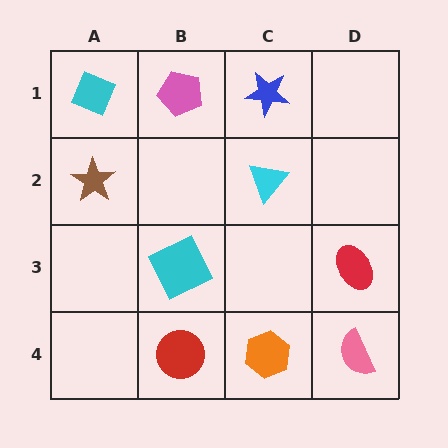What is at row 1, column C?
A blue star.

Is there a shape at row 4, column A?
No, that cell is empty.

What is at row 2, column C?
A cyan triangle.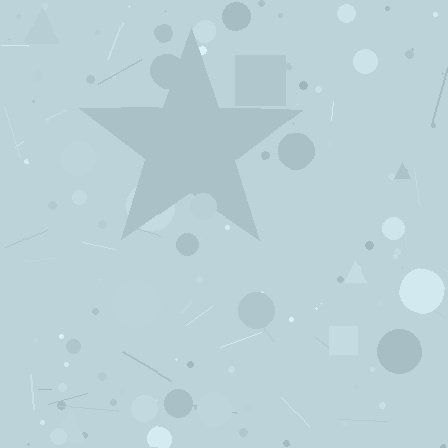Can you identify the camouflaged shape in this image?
The camouflaged shape is a star.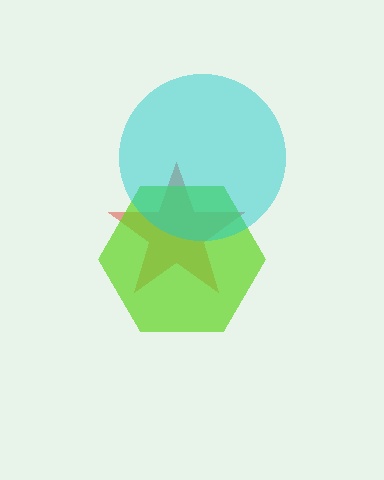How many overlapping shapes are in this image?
There are 3 overlapping shapes in the image.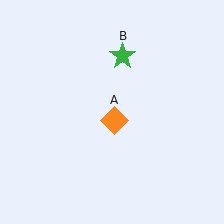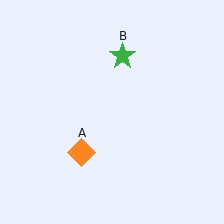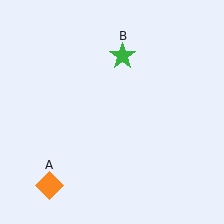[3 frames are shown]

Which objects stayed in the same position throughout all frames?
Green star (object B) remained stationary.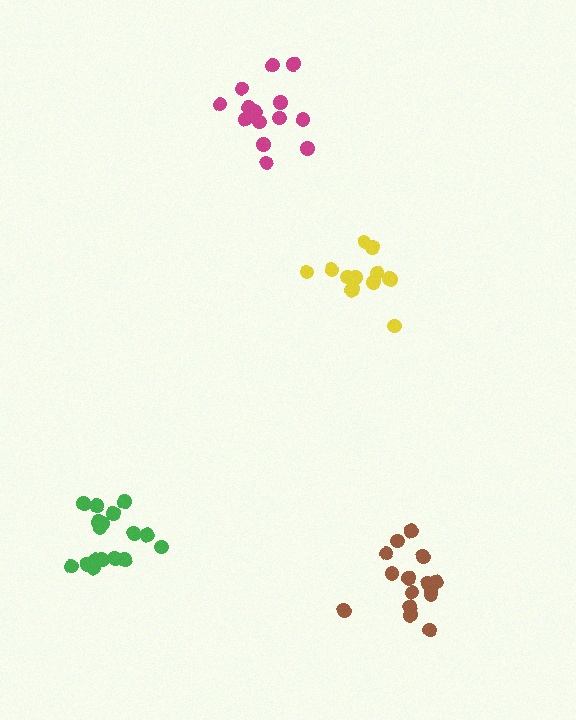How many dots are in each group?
Group 1: 14 dots, Group 2: 17 dots, Group 3: 13 dots, Group 4: 16 dots (60 total).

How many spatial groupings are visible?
There are 4 spatial groupings.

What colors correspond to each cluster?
The clusters are colored: magenta, green, yellow, brown.